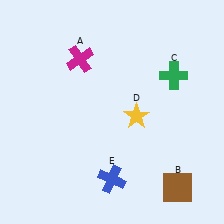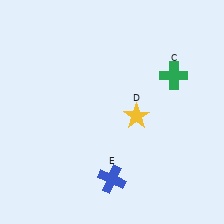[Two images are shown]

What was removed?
The brown square (B), the magenta cross (A) were removed in Image 2.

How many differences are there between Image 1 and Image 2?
There are 2 differences between the two images.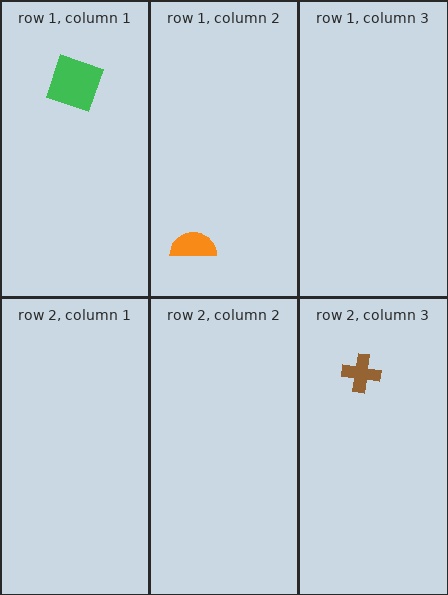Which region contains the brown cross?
The row 2, column 3 region.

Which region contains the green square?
The row 1, column 1 region.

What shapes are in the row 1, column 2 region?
The orange semicircle.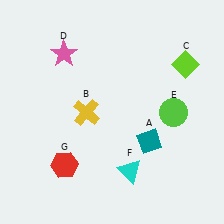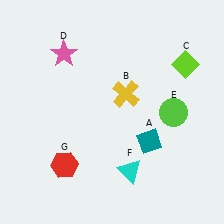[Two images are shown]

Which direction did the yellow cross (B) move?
The yellow cross (B) moved right.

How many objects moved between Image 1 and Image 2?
1 object moved between the two images.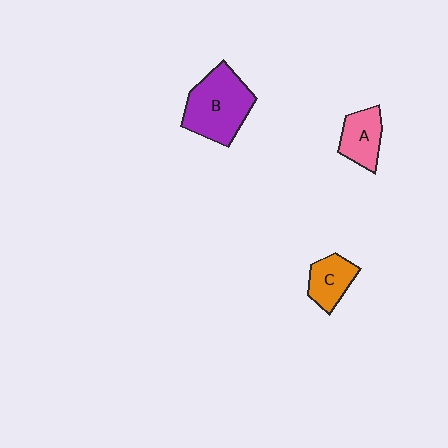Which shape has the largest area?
Shape B (purple).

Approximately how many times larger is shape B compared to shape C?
Approximately 2.0 times.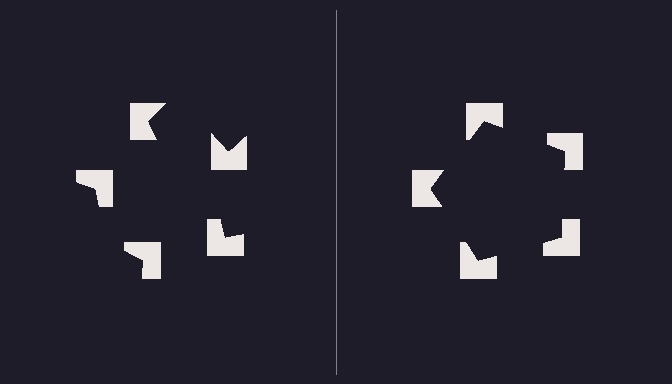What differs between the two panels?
The notched squares are positioned identically on both sides; only the wedge orientations differ. On the right they align to a pentagon; on the left they are misaligned.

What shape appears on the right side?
An illusory pentagon.